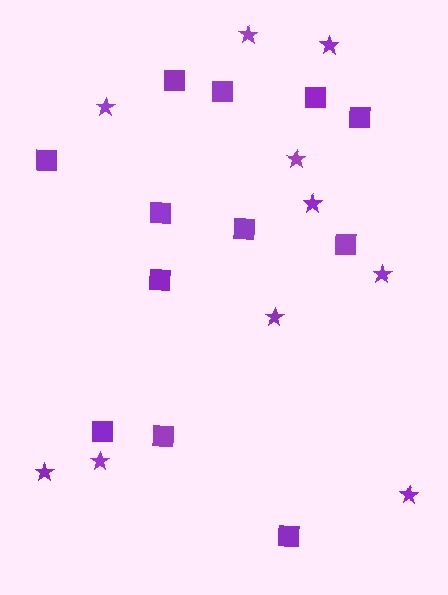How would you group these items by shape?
There are 2 groups: one group of squares (12) and one group of stars (10).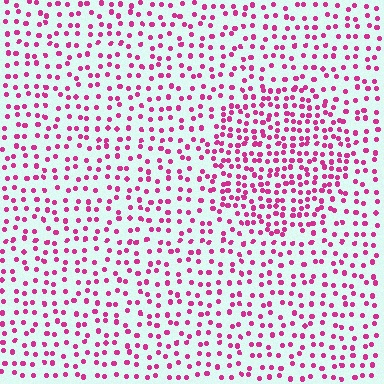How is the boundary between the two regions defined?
The boundary is defined by a change in element density (approximately 1.7x ratio). All elements are the same color, size, and shape.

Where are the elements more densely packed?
The elements are more densely packed inside the circle boundary.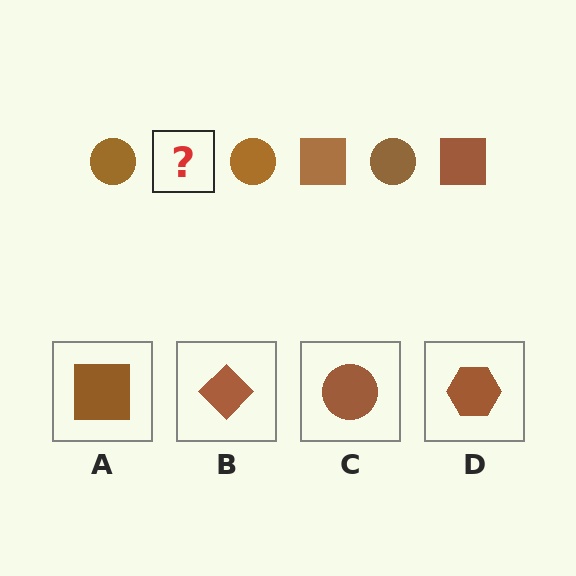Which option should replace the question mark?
Option A.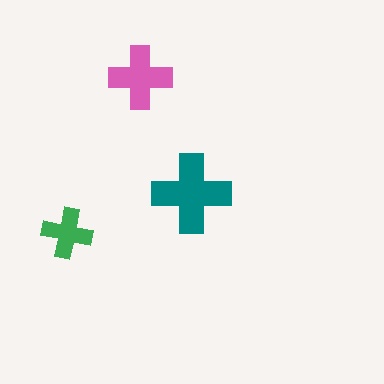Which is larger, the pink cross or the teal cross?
The teal one.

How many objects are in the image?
There are 3 objects in the image.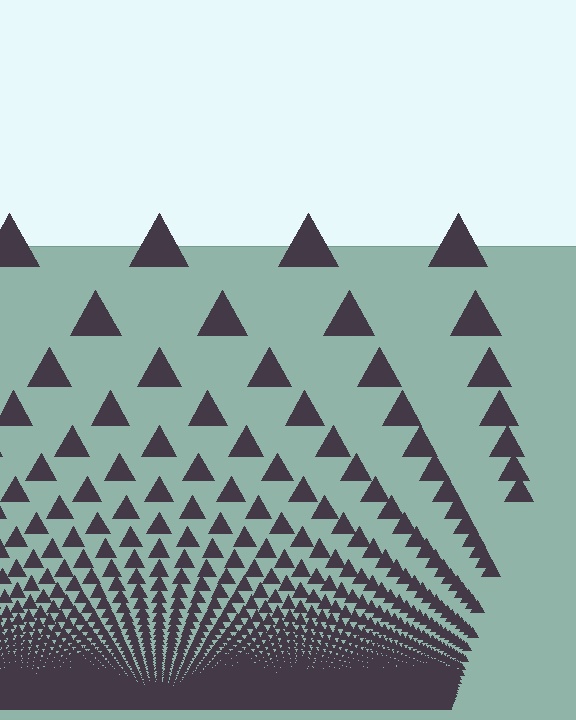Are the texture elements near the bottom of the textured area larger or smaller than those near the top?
Smaller. The gradient is inverted — elements near the bottom are smaller and denser.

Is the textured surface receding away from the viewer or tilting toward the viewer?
The surface appears to tilt toward the viewer. Texture elements get larger and sparser toward the top.